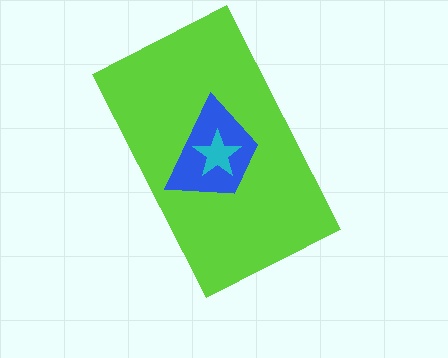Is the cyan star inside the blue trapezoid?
Yes.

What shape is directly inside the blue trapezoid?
The cyan star.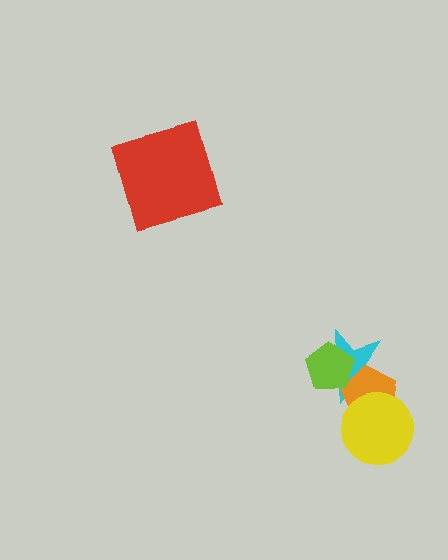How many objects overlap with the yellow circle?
1 object overlaps with the yellow circle.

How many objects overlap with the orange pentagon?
3 objects overlap with the orange pentagon.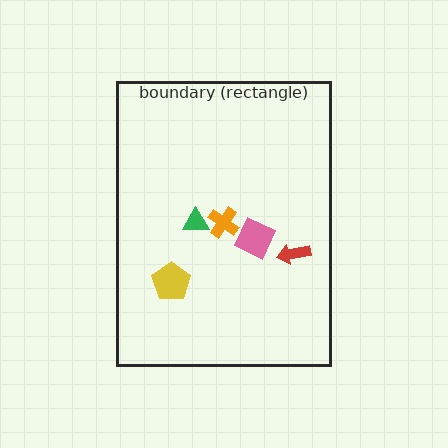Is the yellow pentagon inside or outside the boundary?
Inside.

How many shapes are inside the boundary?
5 inside, 0 outside.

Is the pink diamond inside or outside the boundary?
Inside.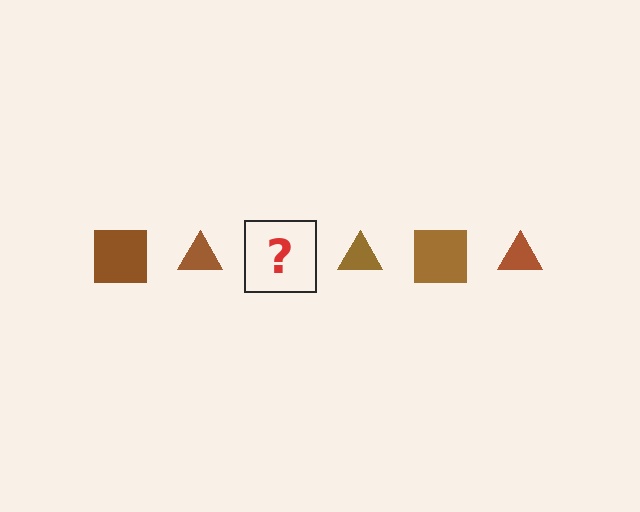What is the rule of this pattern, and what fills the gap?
The rule is that the pattern cycles through square, triangle shapes in brown. The gap should be filled with a brown square.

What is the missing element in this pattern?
The missing element is a brown square.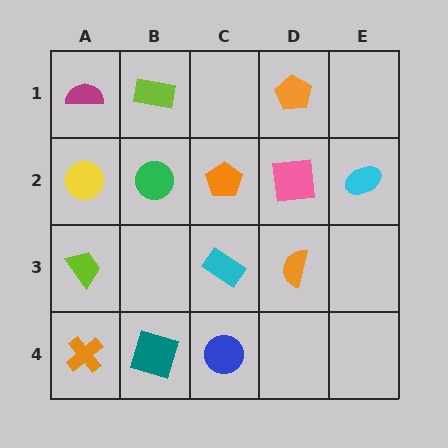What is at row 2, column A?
A yellow circle.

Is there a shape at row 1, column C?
No, that cell is empty.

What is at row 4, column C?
A blue circle.